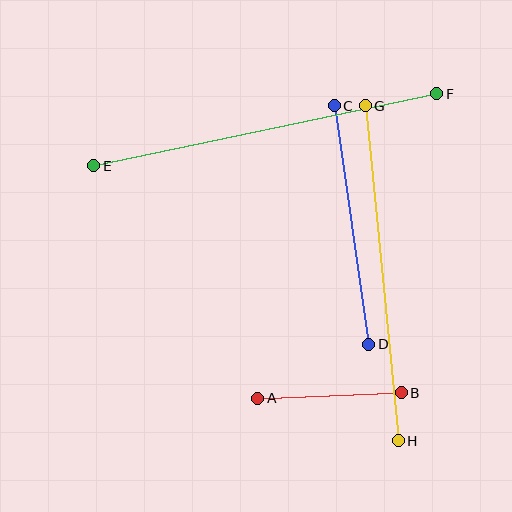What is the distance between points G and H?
The distance is approximately 337 pixels.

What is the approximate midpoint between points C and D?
The midpoint is at approximately (352, 225) pixels.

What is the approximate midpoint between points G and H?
The midpoint is at approximately (382, 273) pixels.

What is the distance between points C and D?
The distance is approximately 241 pixels.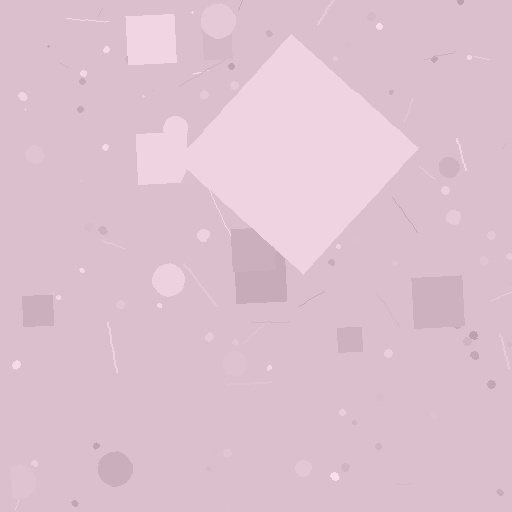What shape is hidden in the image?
A diamond is hidden in the image.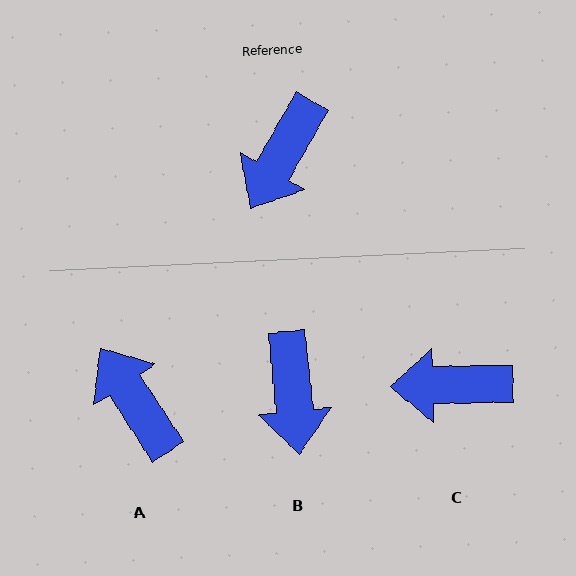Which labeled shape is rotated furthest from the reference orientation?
A, about 117 degrees away.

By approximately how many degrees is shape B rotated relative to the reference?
Approximately 36 degrees counter-clockwise.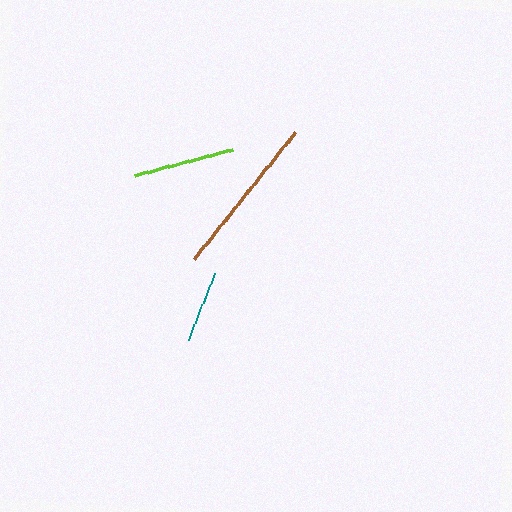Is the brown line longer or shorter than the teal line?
The brown line is longer than the teal line.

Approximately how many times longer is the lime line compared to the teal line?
The lime line is approximately 1.4 times the length of the teal line.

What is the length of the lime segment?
The lime segment is approximately 102 pixels long.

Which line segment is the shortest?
The teal line is the shortest at approximately 72 pixels.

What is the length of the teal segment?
The teal segment is approximately 72 pixels long.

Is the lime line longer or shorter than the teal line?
The lime line is longer than the teal line.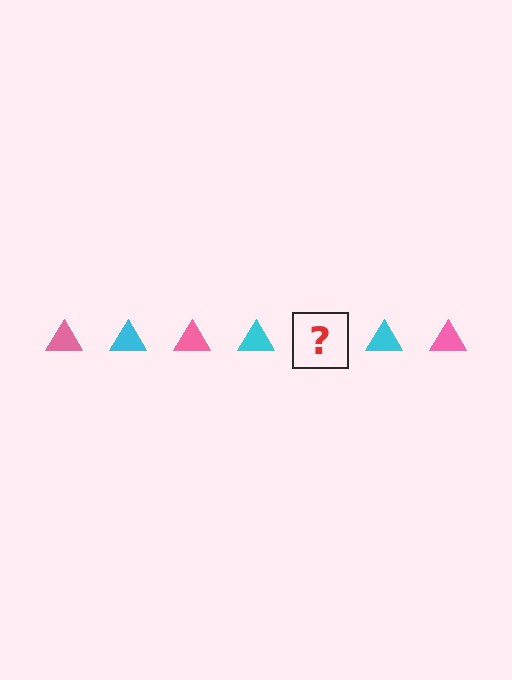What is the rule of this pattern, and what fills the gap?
The rule is that the pattern cycles through pink, cyan triangles. The gap should be filled with a pink triangle.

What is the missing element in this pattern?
The missing element is a pink triangle.